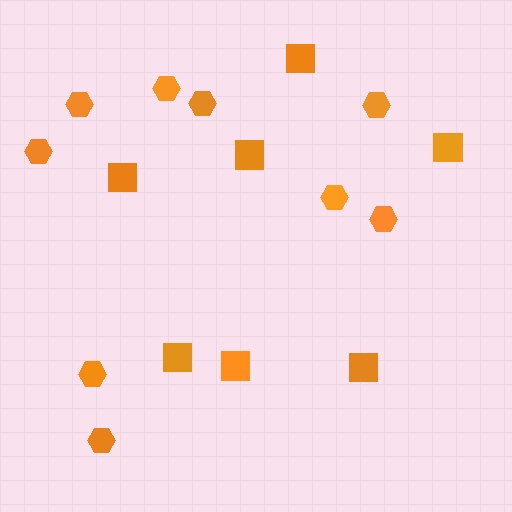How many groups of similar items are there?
There are 2 groups: one group of hexagons (9) and one group of squares (7).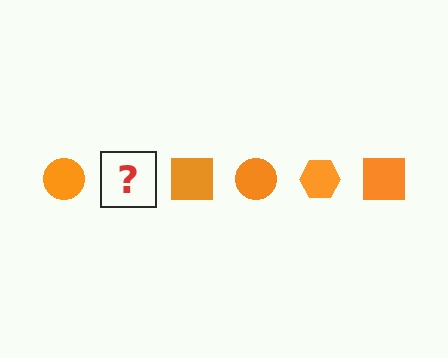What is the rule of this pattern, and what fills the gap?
The rule is that the pattern cycles through circle, hexagon, square shapes in orange. The gap should be filled with an orange hexagon.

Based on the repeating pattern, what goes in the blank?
The blank should be an orange hexagon.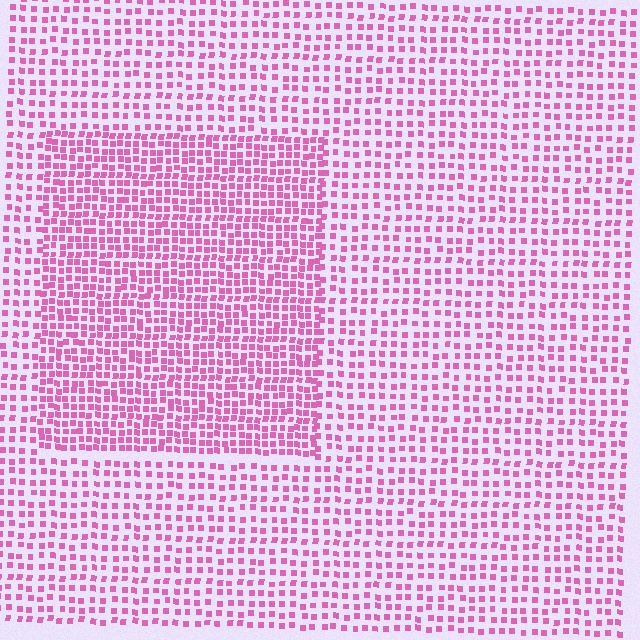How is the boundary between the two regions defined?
The boundary is defined by a change in element density (approximately 1.7x ratio). All elements are the same color, size, and shape.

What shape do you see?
I see a rectangle.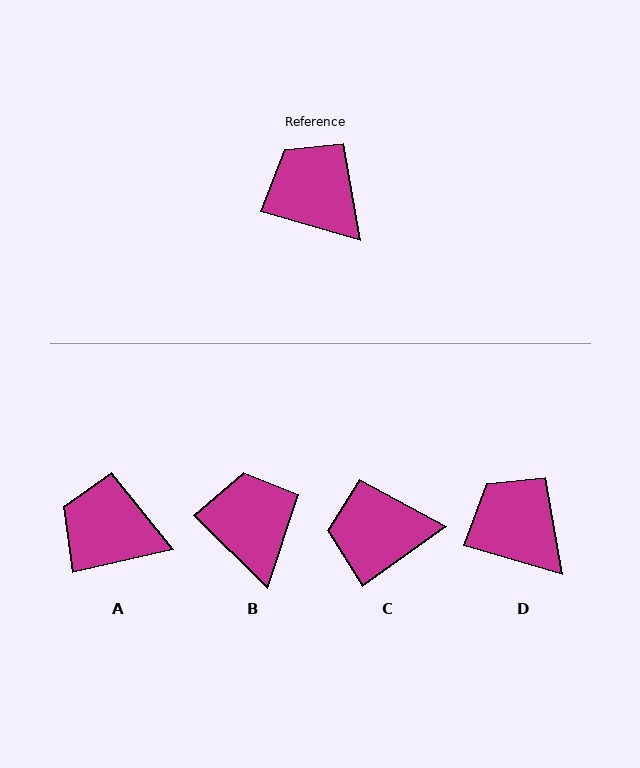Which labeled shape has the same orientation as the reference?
D.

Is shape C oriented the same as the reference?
No, it is off by about 52 degrees.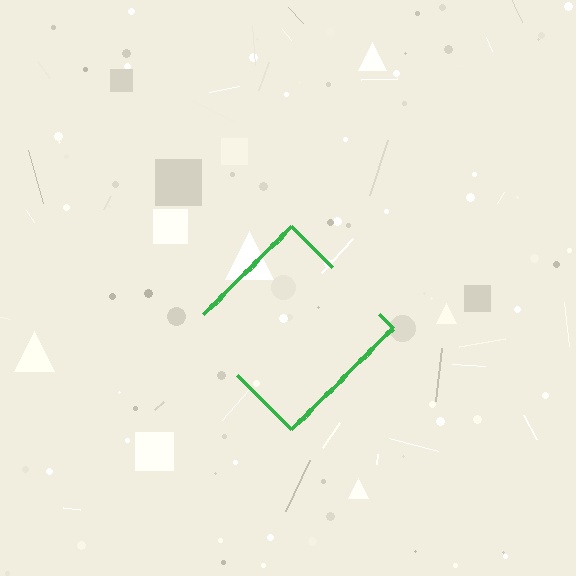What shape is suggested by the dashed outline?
The dashed outline suggests a diamond.